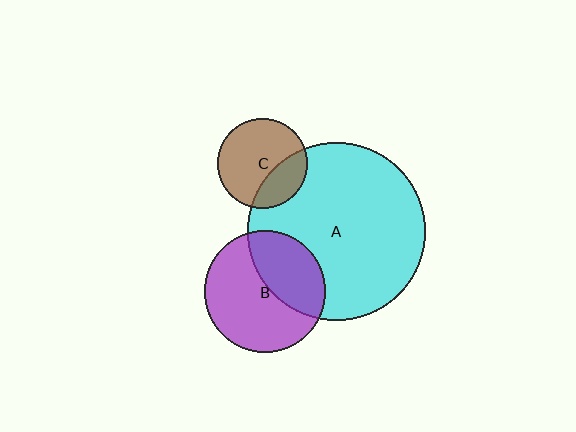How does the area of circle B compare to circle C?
Approximately 1.8 times.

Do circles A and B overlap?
Yes.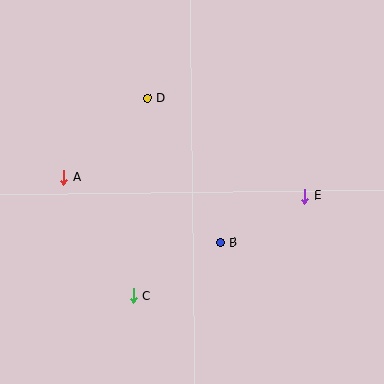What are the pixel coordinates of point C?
Point C is at (133, 295).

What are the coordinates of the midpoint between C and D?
The midpoint between C and D is at (140, 197).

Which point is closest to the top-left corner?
Point D is closest to the top-left corner.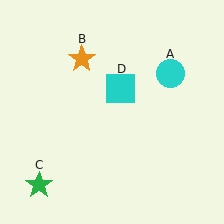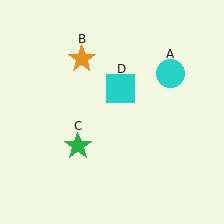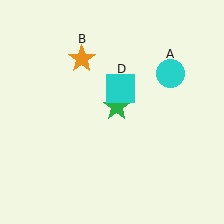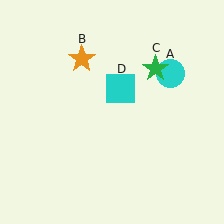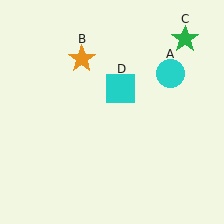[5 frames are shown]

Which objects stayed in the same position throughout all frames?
Cyan circle (object A) and orange star (object B) and cyan square (object D) remained stationary.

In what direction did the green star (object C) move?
The green star (object C) moved up and to the right.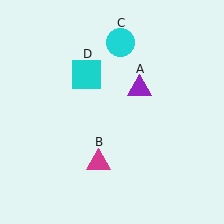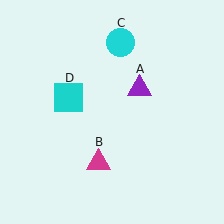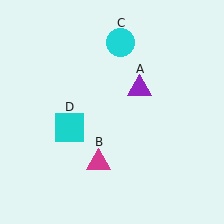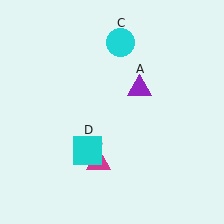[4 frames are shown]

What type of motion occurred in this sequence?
The cyan square (object D) rotated counterclockwise around the center of the scene.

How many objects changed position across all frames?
1 object changed position: cyan square (object D).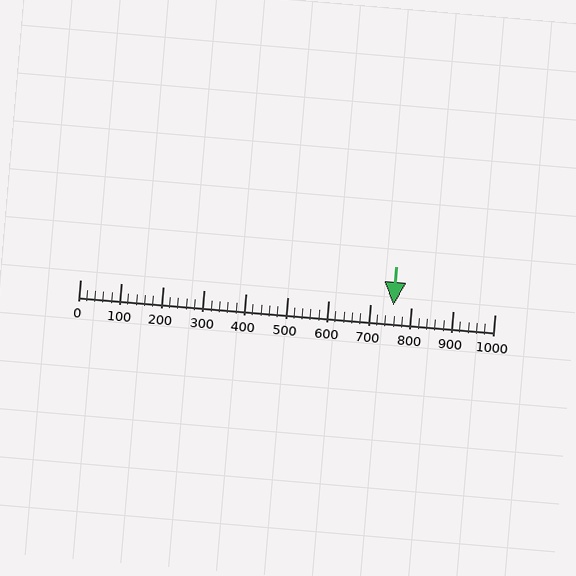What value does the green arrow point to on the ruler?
The green arrow points to approximately 757.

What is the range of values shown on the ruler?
The ruler shows values from 0 to 1000.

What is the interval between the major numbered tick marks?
The major tick marks are spaced 100 units apart.